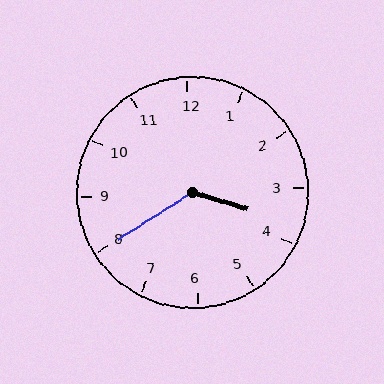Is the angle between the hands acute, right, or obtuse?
It is obtuse.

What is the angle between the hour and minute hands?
Approximately 130 degrees.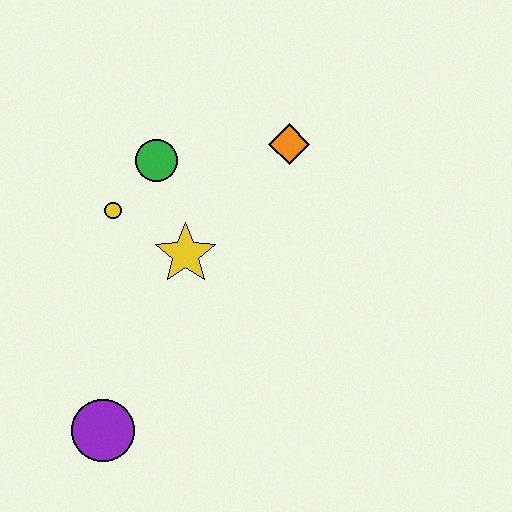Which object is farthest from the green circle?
The purple circle is farthest from the green circle.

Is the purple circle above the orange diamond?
No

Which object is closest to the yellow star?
The yellow circle is closest to the yellow star.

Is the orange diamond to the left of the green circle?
No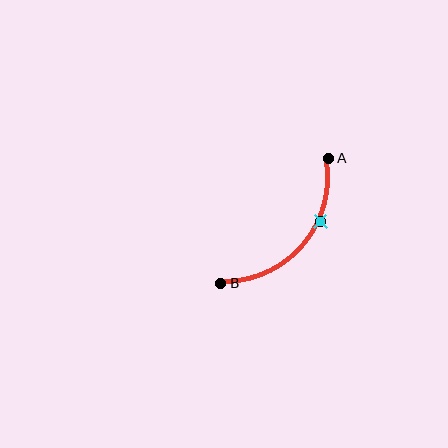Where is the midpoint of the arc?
The arc midpoint is the point on the curve farthest from the straight line joining A and B. It sits below and to the right of that line.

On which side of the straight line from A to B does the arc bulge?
The arc bulges below and to the right of the straight line connecting A and B.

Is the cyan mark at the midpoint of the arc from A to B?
No. The cyan mark lies on the arc but is closer to endpoint A. The arc midpoint would be at the point on the curve equidistant along the arc from both A and B.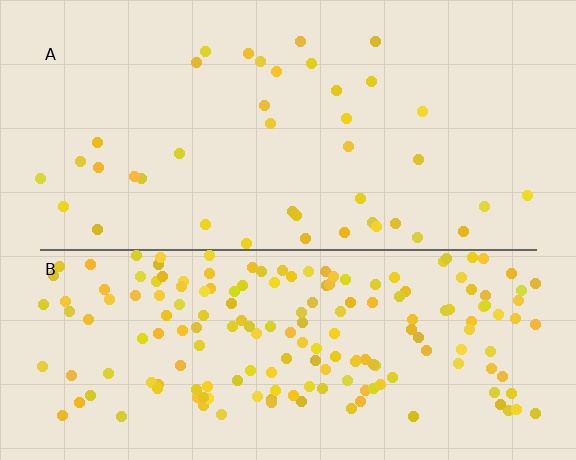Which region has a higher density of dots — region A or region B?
B (the bottom).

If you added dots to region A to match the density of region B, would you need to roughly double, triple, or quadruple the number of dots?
Approximately quadruple.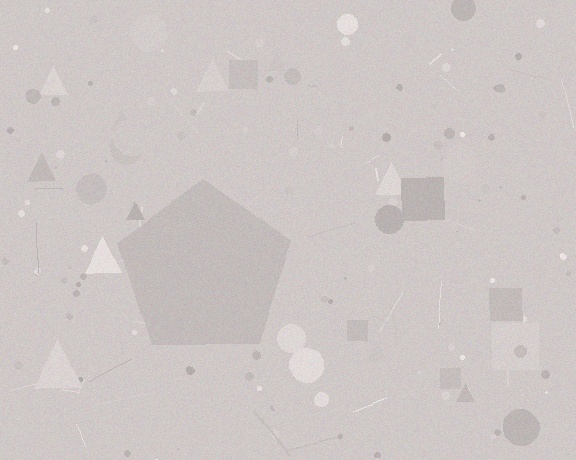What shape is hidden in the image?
A pentagon is hidden in the image.